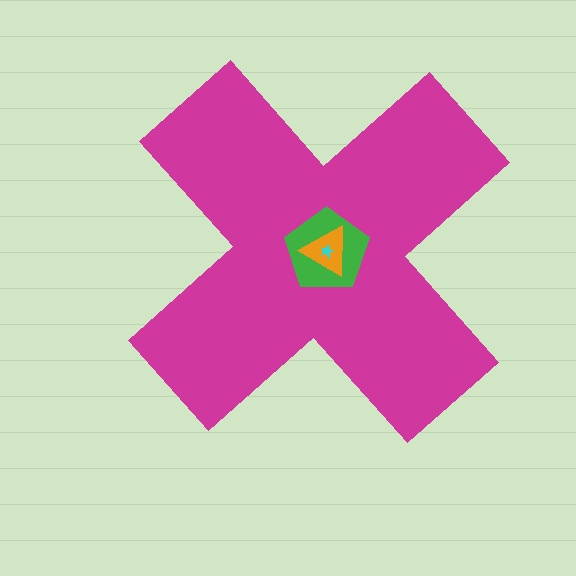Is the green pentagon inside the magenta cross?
Yes.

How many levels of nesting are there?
4.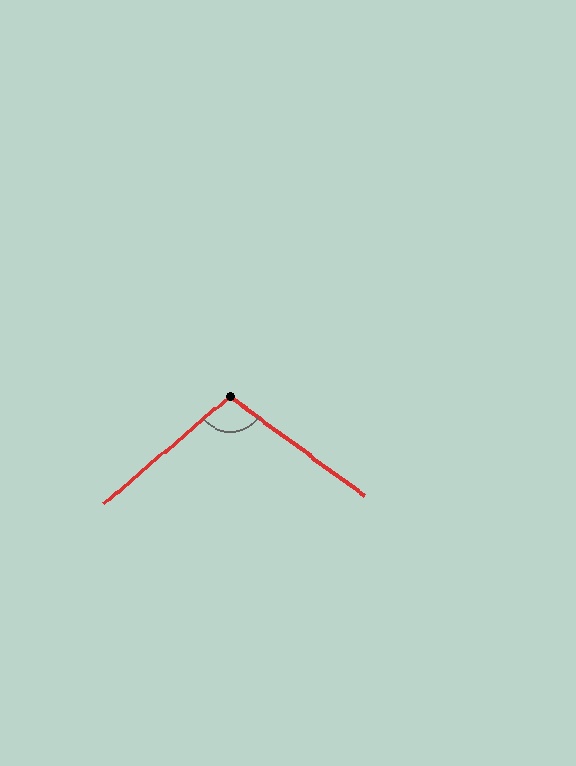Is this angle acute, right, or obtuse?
It is obtuse.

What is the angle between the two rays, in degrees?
Approximately 103 degrees.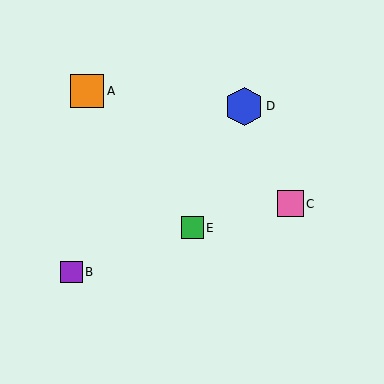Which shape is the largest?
The blue hexagon (labeled D) is the largest.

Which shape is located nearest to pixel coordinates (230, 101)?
The blue hexagon (labeled D) at (244, 106) is nearest to that location.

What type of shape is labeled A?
Shape A is an orange square.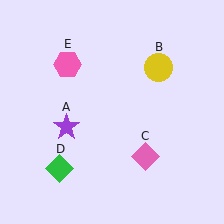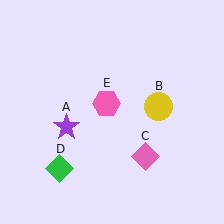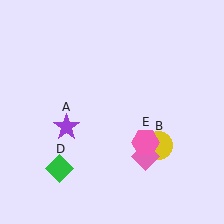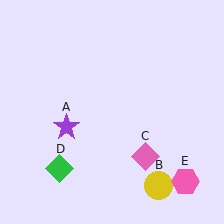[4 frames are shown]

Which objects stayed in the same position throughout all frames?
Purple star (object A) and pink diamond (object C) and green diamond (object D) remained stationary.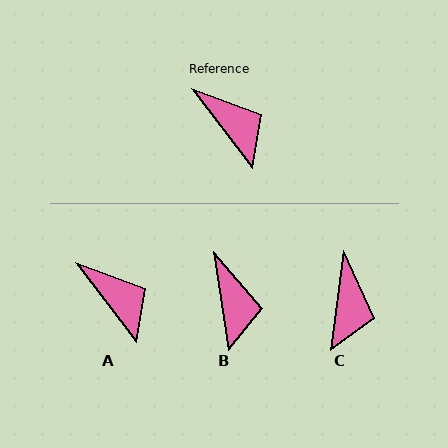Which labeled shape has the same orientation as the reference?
A.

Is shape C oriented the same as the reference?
No, it is off by about 45 degrees.